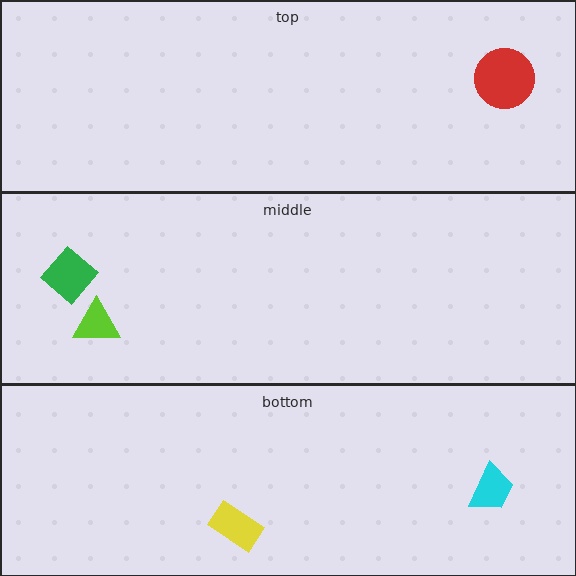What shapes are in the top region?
The red circle.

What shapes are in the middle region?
The lime triangle, the green diamond.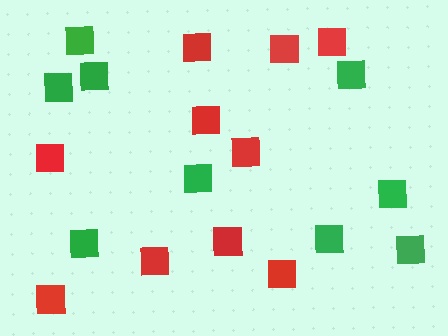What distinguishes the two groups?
There are 2 groups: one group of red squares (10) and one group of green squares (9).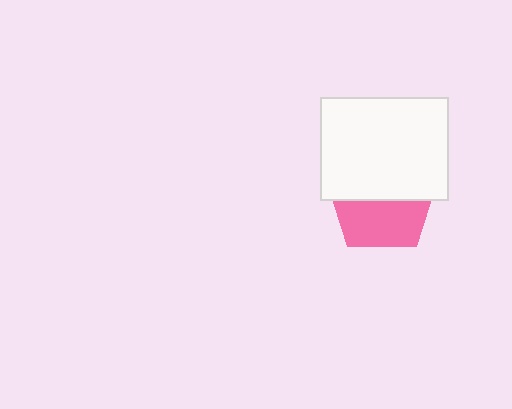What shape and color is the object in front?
The object in front is a white rectangle.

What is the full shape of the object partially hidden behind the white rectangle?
The partially hidden object is a pink pentagon.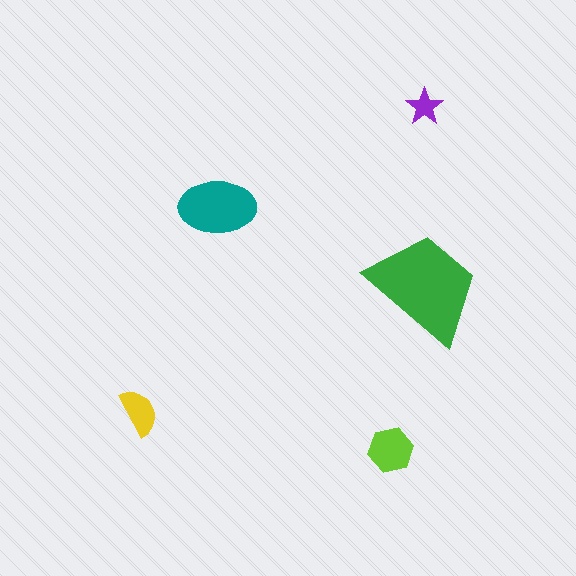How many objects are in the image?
There are 5 objects in the image.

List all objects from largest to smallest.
The green trapezoid, the teal ellipse, the lime hexagon, the yellow semicircle, the purple star.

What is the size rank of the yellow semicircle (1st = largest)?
4th.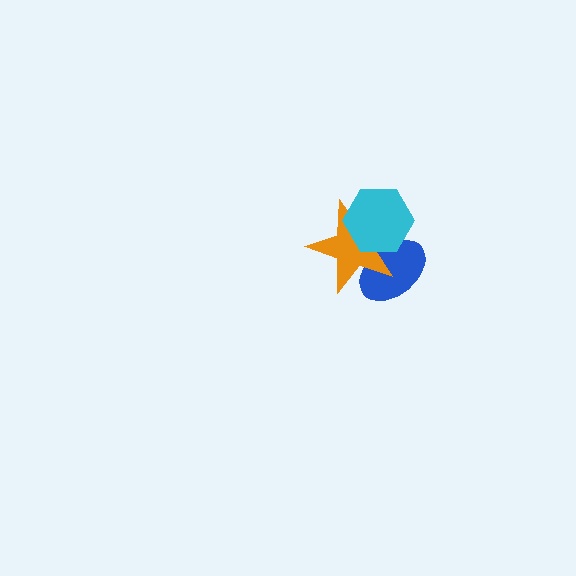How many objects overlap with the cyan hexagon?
2 objects overlap with the cyan hexagon.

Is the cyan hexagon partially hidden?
No, no other shape covers it.